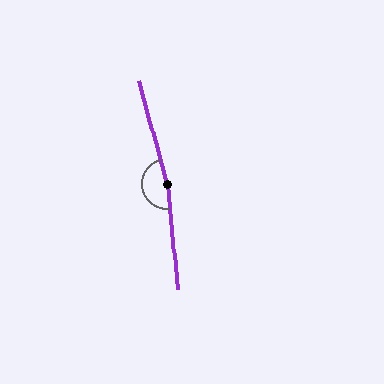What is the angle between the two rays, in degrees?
Approximately 170 degrees.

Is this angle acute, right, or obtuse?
It is obtuse.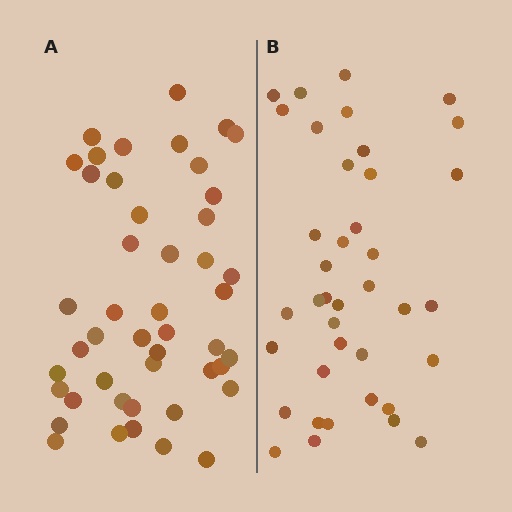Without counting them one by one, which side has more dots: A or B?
Region A (the left region) has more dots.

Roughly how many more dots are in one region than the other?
Region A has roughly 8 or so more dots than region B.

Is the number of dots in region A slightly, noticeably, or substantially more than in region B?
Region A has only slightly more — the two regions are fairly close. The ratio is roughly 1.2 to 1.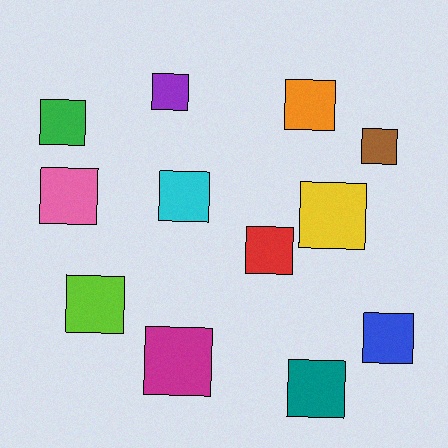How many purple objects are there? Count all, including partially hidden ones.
There is 1 purple object.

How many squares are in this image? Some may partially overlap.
There are 12 squares.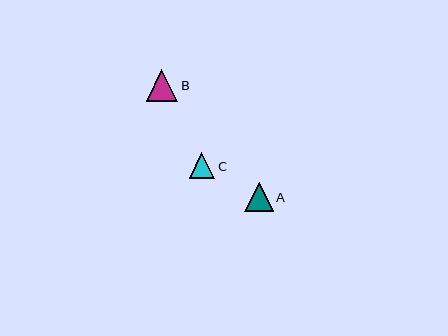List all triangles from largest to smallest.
From largest to smallest: B, A, C.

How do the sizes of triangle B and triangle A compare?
Triangle B and triangle A are approximately the same size.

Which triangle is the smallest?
Triangle C is the smallest with a size of approximately 25 pixels.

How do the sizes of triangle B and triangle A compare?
Triangle B and triangle A are approximately the same size.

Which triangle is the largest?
Triangle B is the largest with a size of approximately 31 pixels.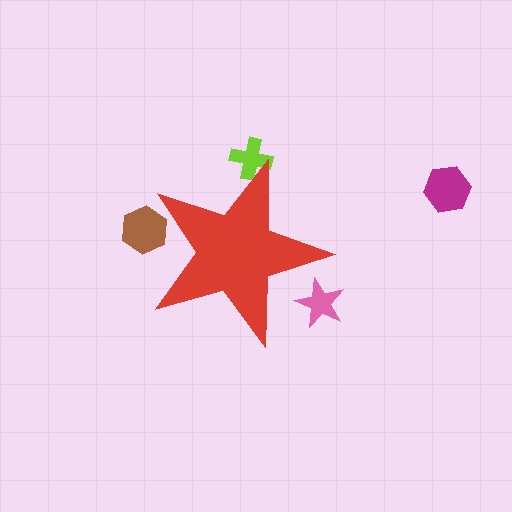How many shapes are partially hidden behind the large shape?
3 shapes are partially hidden.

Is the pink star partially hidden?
Yes, the pink star is partially hidden behind the red star.